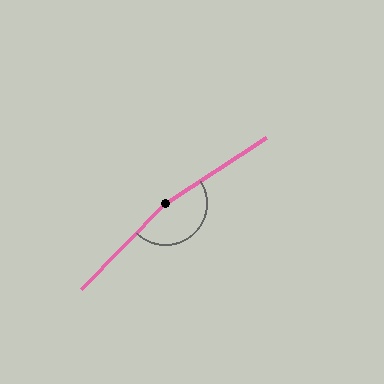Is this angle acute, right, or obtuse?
It is obtuse.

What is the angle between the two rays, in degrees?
Approximately 167 degrees.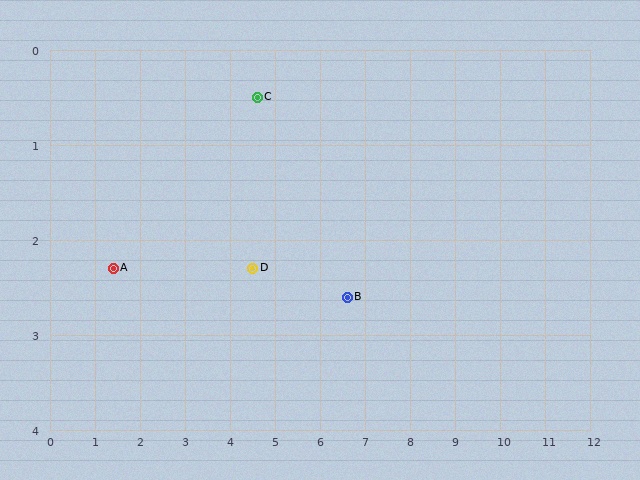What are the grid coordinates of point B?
Point B is at approximately (6.6, 2.6).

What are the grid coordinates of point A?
Point A is at approximately (1.4, 2.3).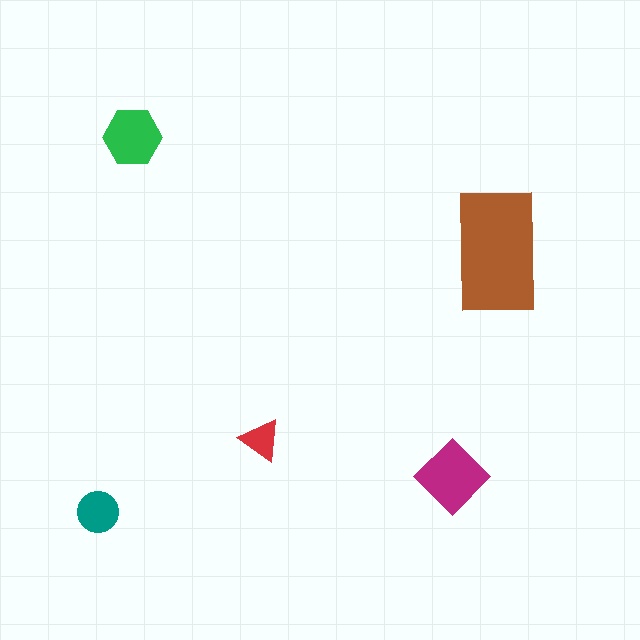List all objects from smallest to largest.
The red triangle, the teal circle, the green hexagon, the magenta diamond, the brown rectangle.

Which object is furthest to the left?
The teal circle is leftmost.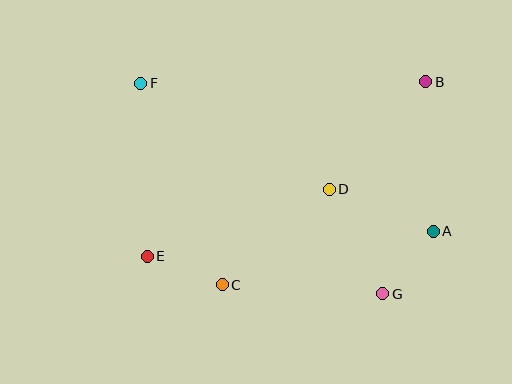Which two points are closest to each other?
Points C and E are closest to each other.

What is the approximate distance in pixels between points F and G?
The distance between F and G is approximately 320 pixels.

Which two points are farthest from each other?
Points B and E are farthest from each other.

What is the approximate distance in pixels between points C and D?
The distance between C and D is approximately 144 pixels.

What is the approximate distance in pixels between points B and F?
The distance between B and F is approximately 285 pixels.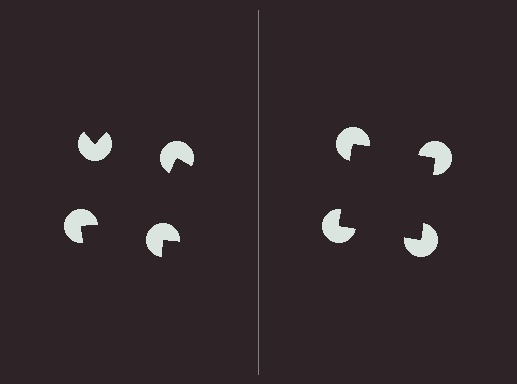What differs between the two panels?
The pac-man discs are positioned identically on both sides; only the wedge orientations differ. On the right they align to a square; on the left they are misaligned.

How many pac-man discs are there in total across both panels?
8 — 4 on each side.